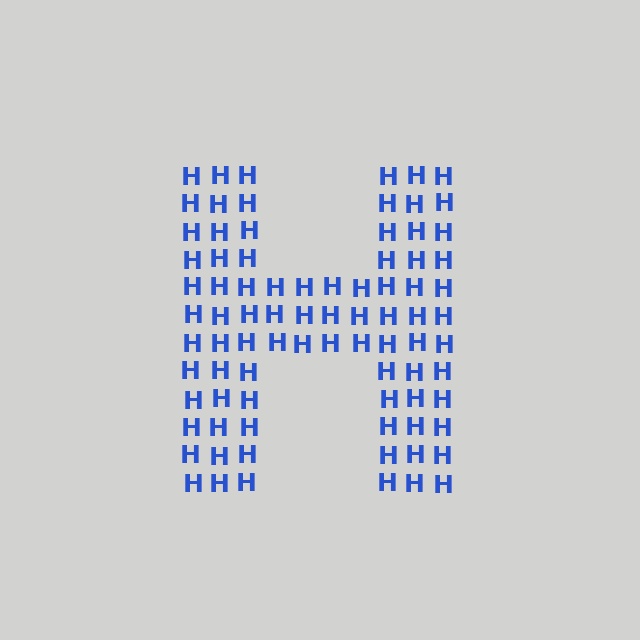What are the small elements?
The small elements are letter H's.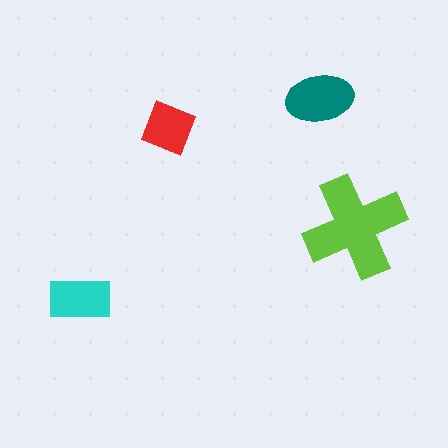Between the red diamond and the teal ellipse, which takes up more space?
The teal ellipse.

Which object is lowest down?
The cyan rectangle is bottommost.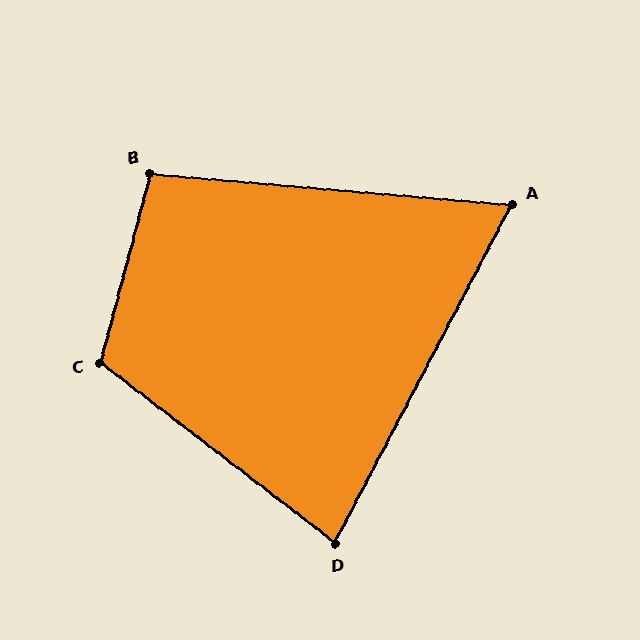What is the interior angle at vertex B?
Approximately 100 degrees (obtuse).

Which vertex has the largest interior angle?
C, at approximately 113 degrees.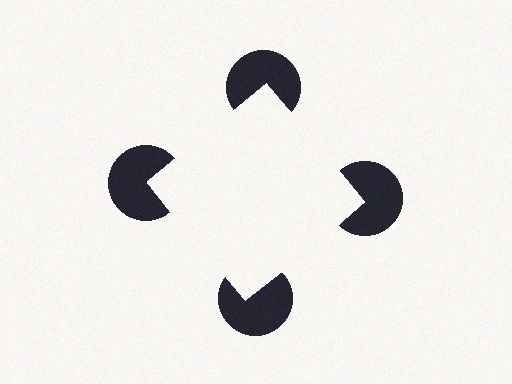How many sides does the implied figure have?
4 sides.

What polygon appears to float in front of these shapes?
An illusory square — its edges are inferred from the aligned wedge cuts in the pac-man discs, not physically drawn.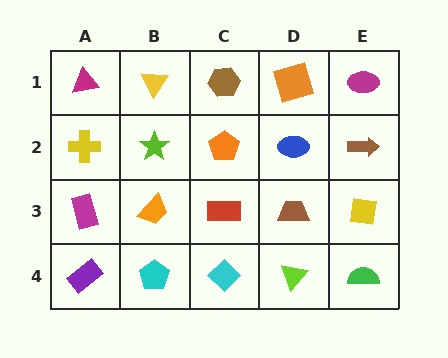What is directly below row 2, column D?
A brown trapezoid.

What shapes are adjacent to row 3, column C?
An orange pentagon (row 2, column C), a cyan diamond (row 4, column C), an orange trapezoid (row 3, column B), a brown trapezoid (row 3, column D).